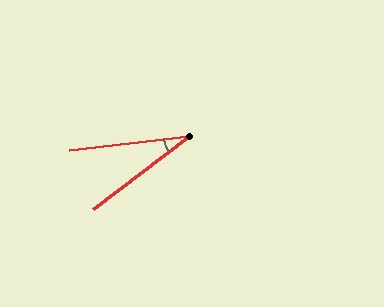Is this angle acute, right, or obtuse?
It is acute.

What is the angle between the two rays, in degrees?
Approximately 30 degrees.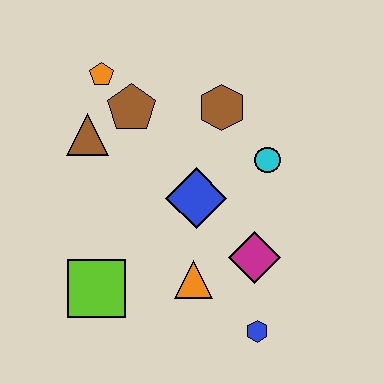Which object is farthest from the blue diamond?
The orange pentagon is farthest from the blue diamond.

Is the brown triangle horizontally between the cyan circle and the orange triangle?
No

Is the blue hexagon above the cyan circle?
No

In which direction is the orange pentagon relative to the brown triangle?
The orange pentagon is above the brown triangle.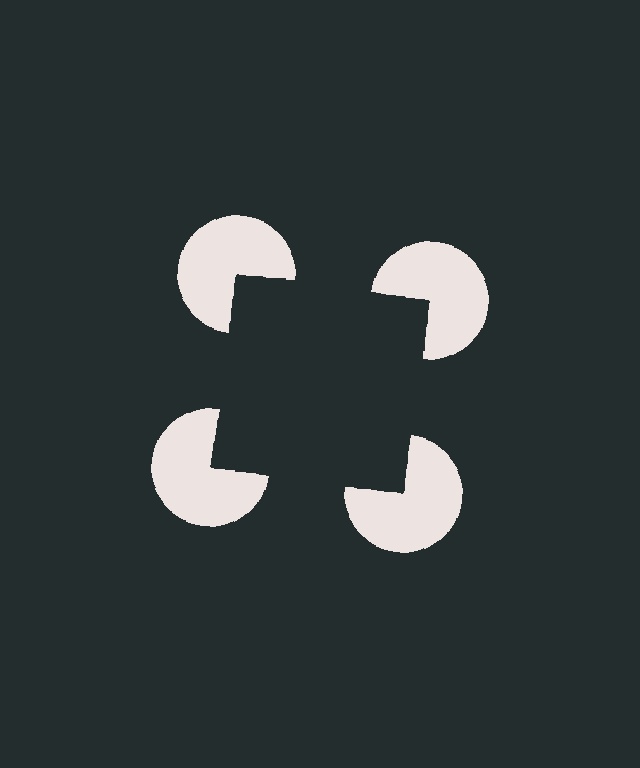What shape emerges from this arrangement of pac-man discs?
An illusory square — its edges are inferred from the aligned wedge cuts in the pac-man discs, not physically drawn.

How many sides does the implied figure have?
4 sides.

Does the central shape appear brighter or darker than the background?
It typically appears slightly darker than the background, even though no actual brightness change is drawn.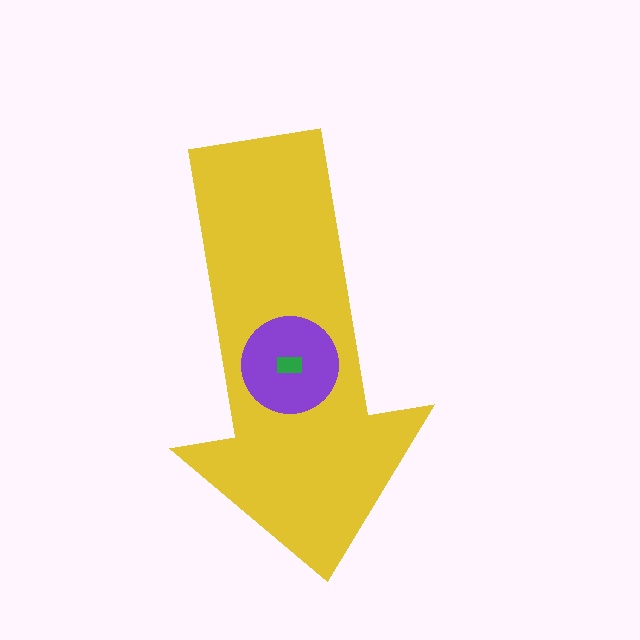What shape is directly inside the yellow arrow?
The purple circle.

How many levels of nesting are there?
3.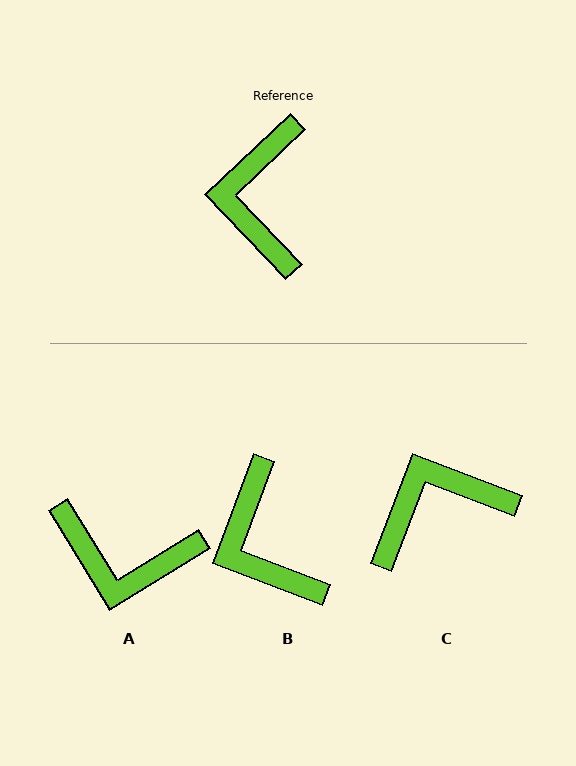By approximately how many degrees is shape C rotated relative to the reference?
Approximately 64 degrees clockwise.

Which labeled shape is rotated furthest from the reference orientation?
A, about 78 degrees away.